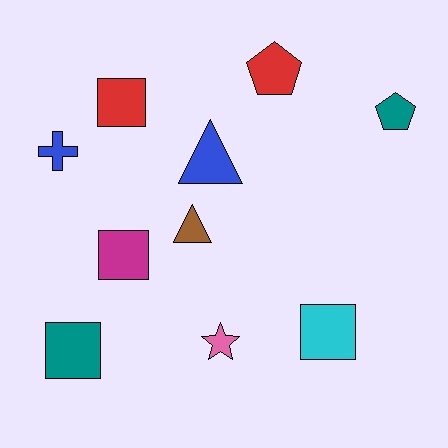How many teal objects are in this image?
There are 2 teal objects.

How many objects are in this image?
There are 10 objects.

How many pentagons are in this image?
There are 2 pentagons.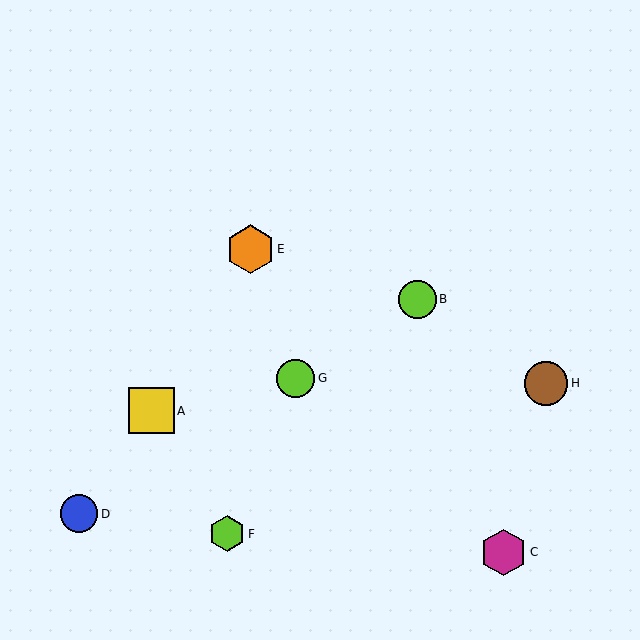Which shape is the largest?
The orange hexagon (labeled E) is the largest.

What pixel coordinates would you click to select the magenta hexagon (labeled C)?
Click at (503, 552) to select the magenta hexagon C.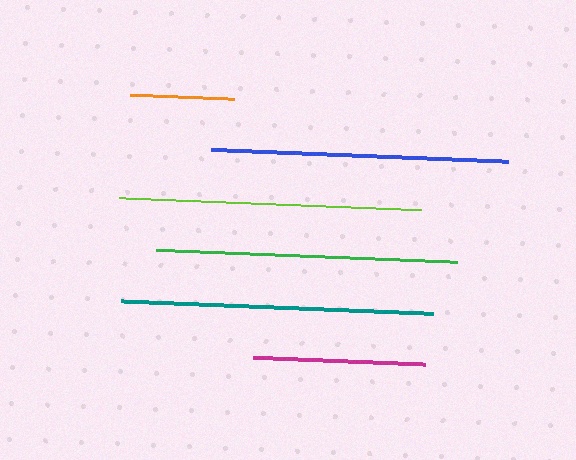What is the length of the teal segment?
The teal segment is approximately 312 pixels long.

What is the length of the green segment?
The green segment is approximately 302 pixels long.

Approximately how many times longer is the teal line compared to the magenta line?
The teal line is approximately 1.8 times the length of the magenta line.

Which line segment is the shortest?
The orange line is the shortest at approximately 103 pixels.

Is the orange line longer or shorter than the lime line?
The lime line is longer than the orange line.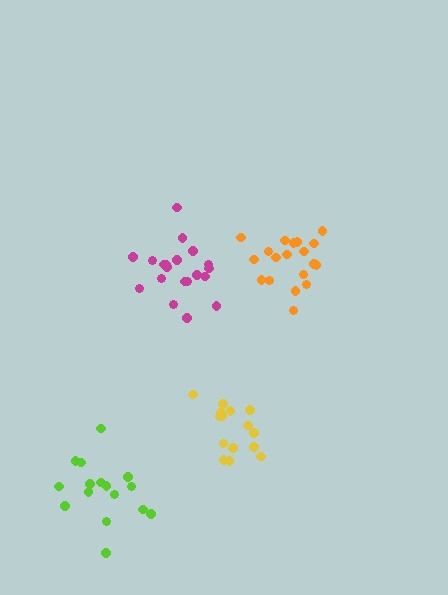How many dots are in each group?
Group 1: 15 dots, Group 2: 19 dots, Group 3: 16 dots, Group 4: 20 dots (70 total).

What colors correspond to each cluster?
The clusters are colored: yellow, orange, lime, magenta.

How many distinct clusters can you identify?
There are 4 distinct clusters.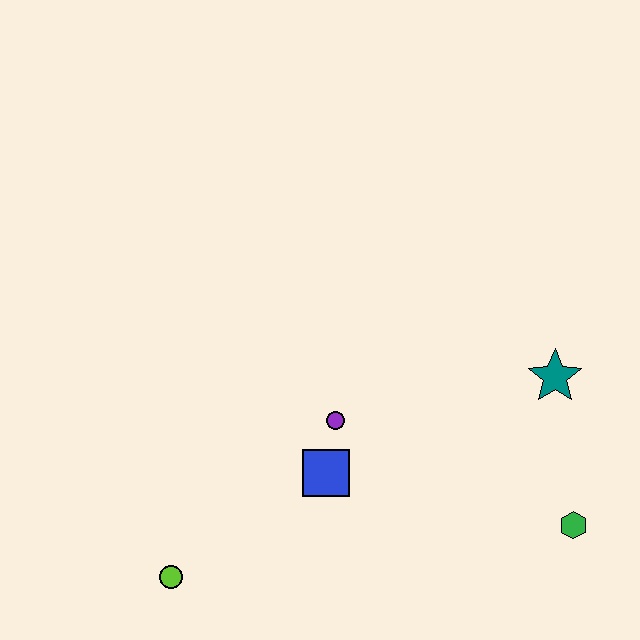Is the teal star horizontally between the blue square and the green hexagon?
Yes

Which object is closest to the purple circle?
The blue square is closest to the purple circle.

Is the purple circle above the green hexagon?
Yes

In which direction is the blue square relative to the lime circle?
The blue square is to the right of the lime circle.